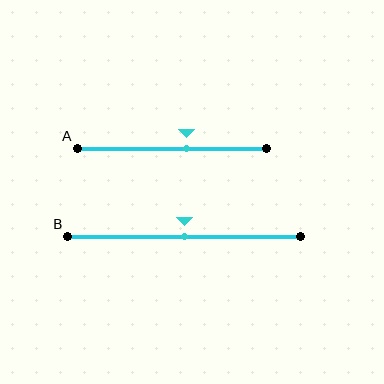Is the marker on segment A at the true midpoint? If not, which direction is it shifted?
No, the marker on segment A is shifted to the right by about 8% of the segment length.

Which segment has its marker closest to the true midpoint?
Segment B has its marker closest to the true midpoint.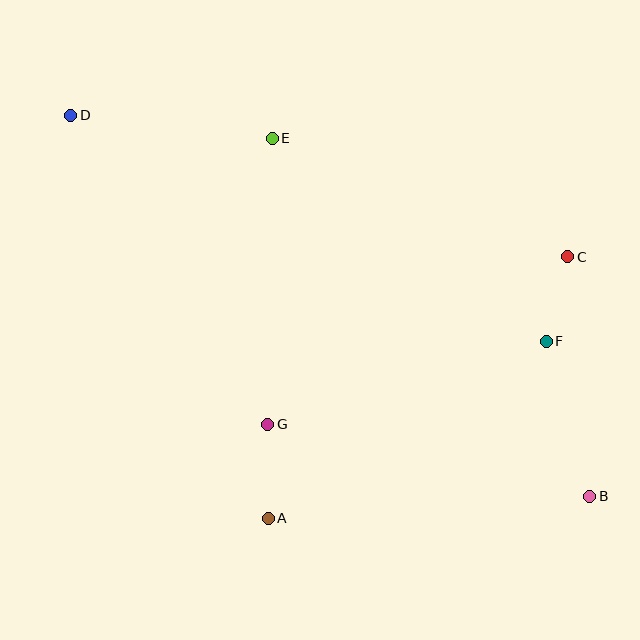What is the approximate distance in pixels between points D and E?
The distance between D and E is approximately 203 pixels.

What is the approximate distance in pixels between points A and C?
The distance between A and C is approximately 398 pixels.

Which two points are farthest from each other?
Points B and D are farthest from each other.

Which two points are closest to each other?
Points C and F are closest to each other.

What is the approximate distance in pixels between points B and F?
The distance between B and F is approximately 161 pixels.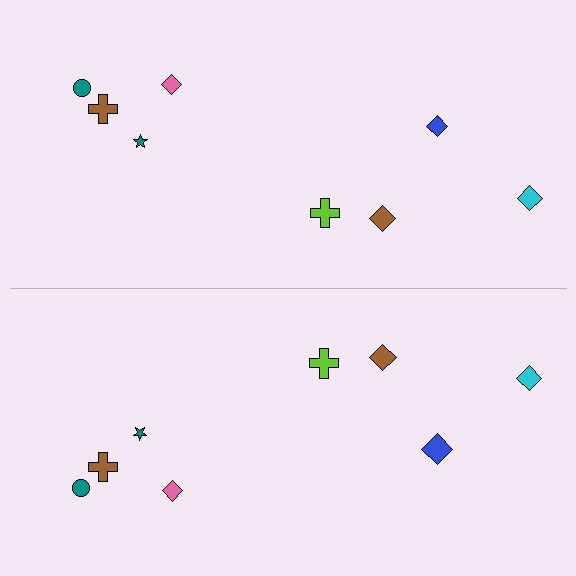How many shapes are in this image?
There are 16 shapes in this image.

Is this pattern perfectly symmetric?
No, the pattern is not perfectly symmetric. The blue diamond on the bottom side has a different size than its mirror counterpart.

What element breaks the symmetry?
The blue diamond on the bottom side has a different size than its mirror counterpart.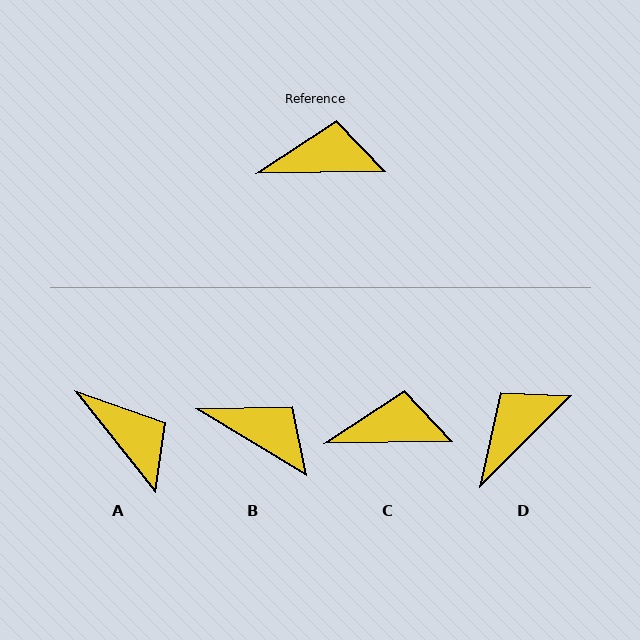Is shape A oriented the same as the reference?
No, it is off by about 52 degrees.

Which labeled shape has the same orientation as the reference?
C.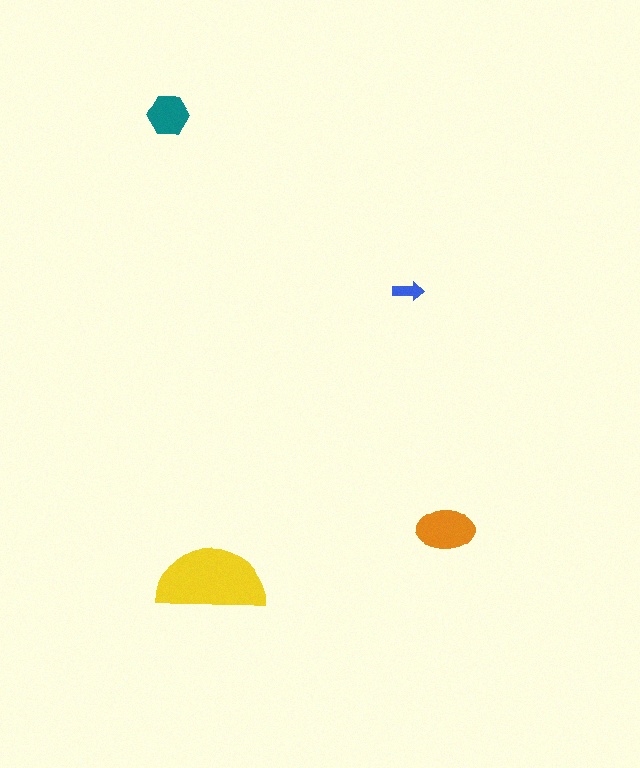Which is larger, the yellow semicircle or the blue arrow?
The yellow semicircle.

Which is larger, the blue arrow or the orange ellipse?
The orange ellipse.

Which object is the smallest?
The blue arrow.